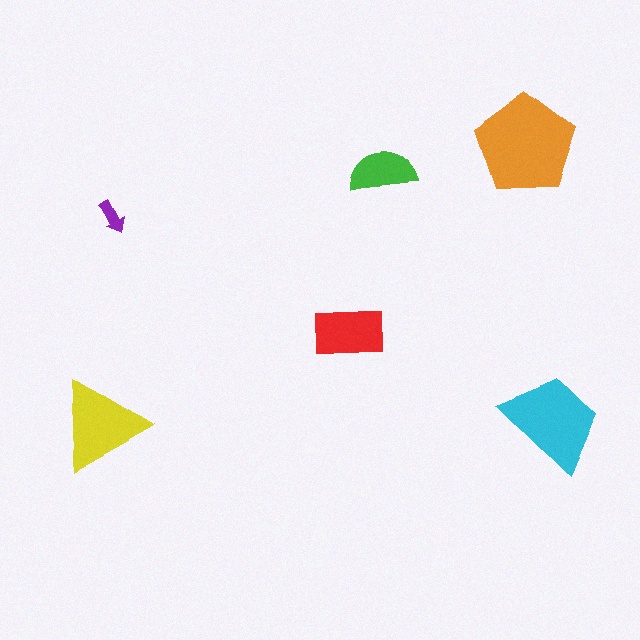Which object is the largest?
The orange pentagon.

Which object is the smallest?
The purple arrow.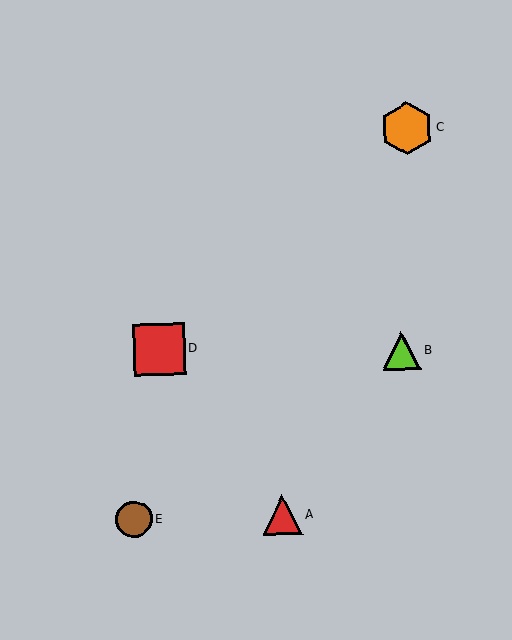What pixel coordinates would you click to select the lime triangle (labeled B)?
Click at (402, 351) to select the lime triangle B.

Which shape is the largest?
The orange hexagon (labeled C) is the largest.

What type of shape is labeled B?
Shape B is a lime triangle.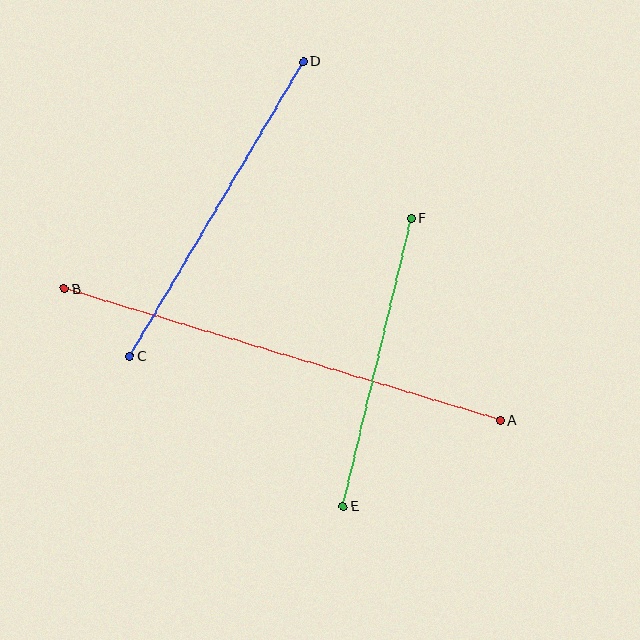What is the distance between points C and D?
The distance is approximately 341 pixels.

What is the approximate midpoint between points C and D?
The midpoint is at approximately (216, 209) pixels.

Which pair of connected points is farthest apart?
Points A and B are farthest apart.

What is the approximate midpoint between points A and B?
The midpoint is at approximately (282, 355) pixels.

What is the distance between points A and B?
The distance is approximately 456 pixels.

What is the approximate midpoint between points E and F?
The midpoint is at approximately (377, 363) pixels.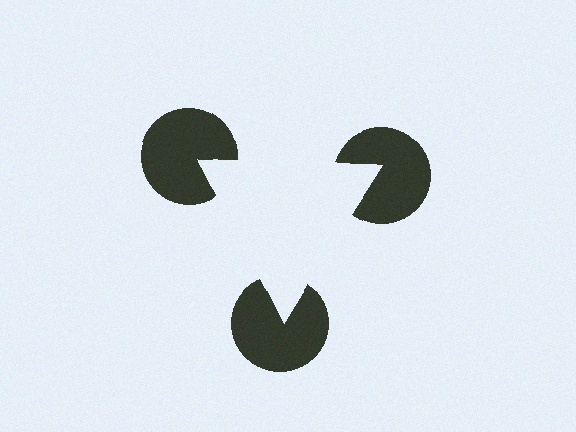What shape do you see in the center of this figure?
An illusory triangle — its edges are inferred from the aligned wedge cuts in the pac-man discs, not physically drawn.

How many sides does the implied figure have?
3 sides.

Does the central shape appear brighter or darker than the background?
It typically appears slightly brighter than the background, even though no actual brightness change is drawn.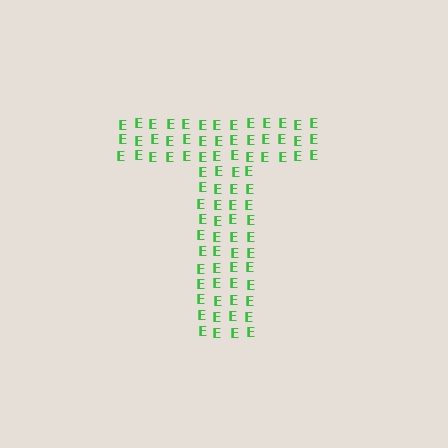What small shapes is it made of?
It is made of small letter E's.